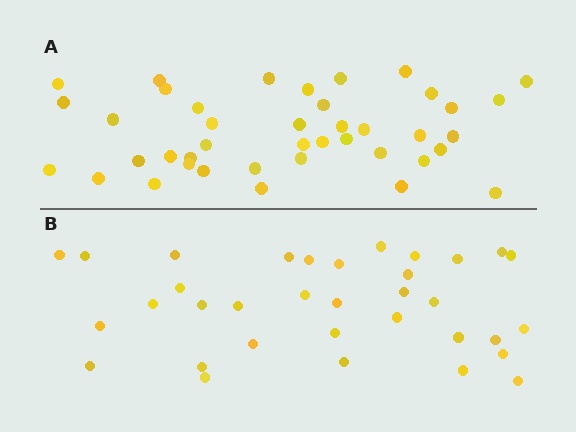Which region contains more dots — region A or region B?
Region A (the top region) has more dots.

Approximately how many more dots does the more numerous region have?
Region A has roughly 8 or so more dots than region B.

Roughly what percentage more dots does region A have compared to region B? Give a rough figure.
About 20% more.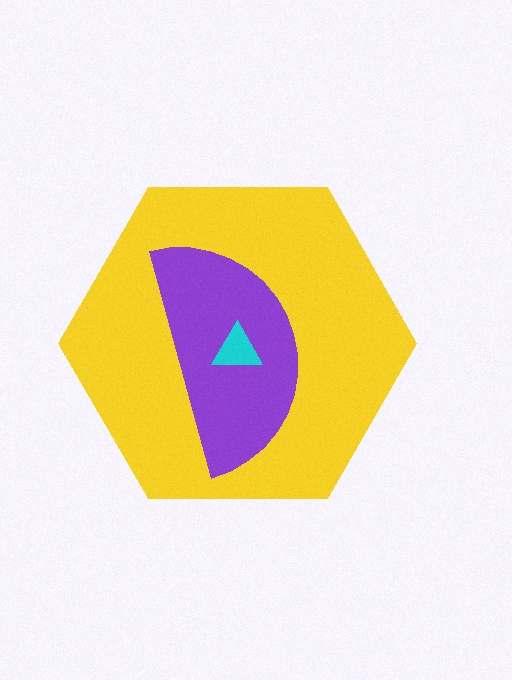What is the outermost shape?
The yellow hexagon.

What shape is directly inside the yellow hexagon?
The purple semicircle.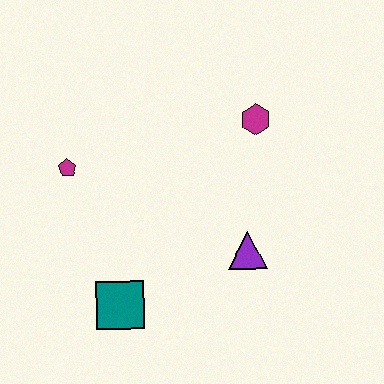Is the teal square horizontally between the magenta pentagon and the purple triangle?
Yes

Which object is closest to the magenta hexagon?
The purple triangle is closest to the magenta hexagon.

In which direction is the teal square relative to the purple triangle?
The teal square is to the left of the purple triangle.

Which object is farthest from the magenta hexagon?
The teal square is farthest from the magenta hexagon.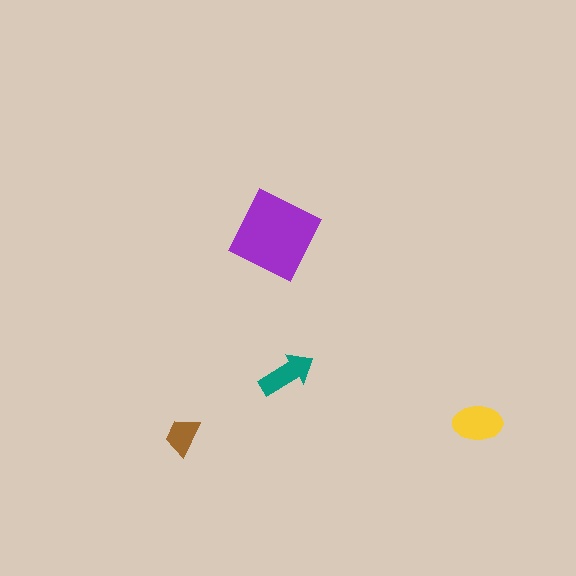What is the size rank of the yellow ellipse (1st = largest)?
2nd.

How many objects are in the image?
There are 4 objects in the image.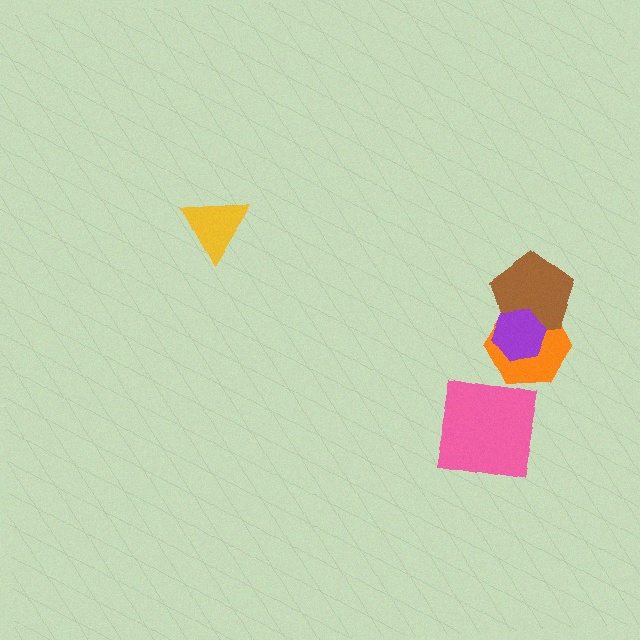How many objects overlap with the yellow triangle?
0 objects overlap with the yellow triangle.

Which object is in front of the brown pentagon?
The purple hexagon is in front of the brown pentagon.